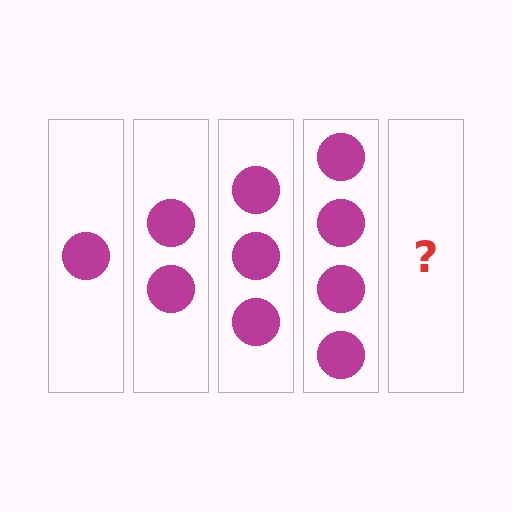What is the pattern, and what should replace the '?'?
The pattern is that each step adds one more circle. The '?' should be 5 circles.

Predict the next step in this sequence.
The next step is 5 circles.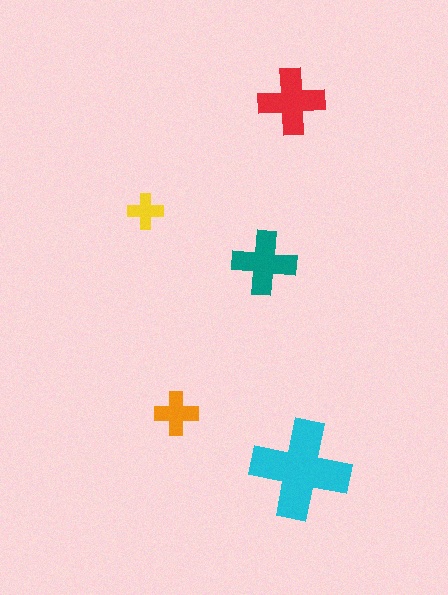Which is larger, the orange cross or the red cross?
The red one.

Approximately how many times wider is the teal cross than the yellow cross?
About 2 times wider.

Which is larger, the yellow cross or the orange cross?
The orange one.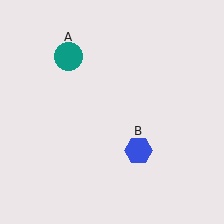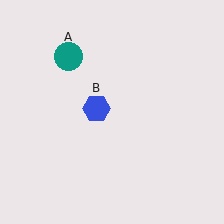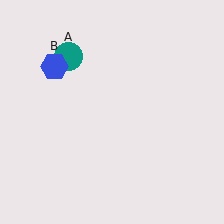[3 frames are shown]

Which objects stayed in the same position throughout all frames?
Teal circle (object A) remained stationary.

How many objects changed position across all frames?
1 object changed position: blue hexagon (object B).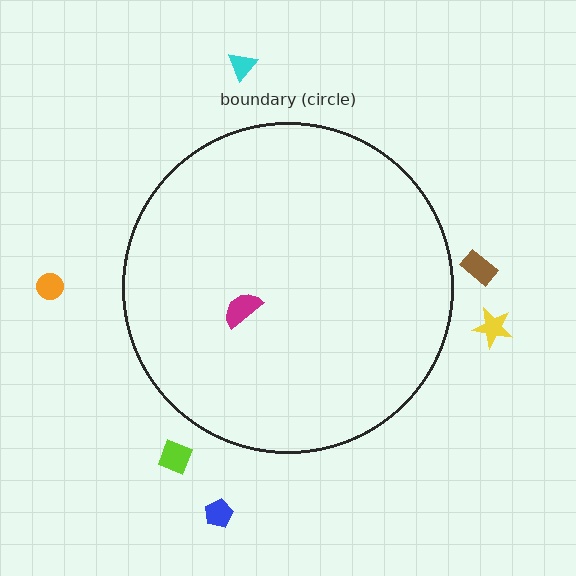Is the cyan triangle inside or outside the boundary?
Outside.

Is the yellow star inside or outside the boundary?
Outside.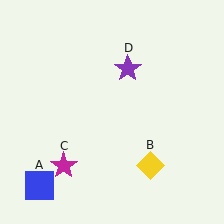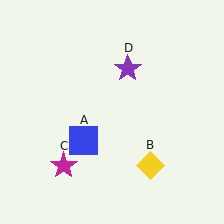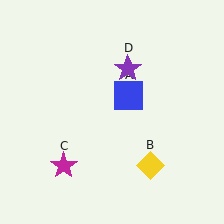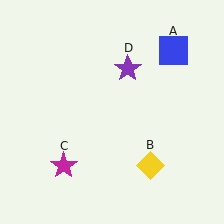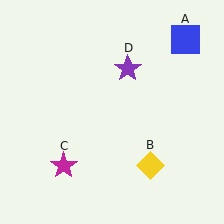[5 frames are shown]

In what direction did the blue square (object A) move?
The blue square (object A) moved up and to the right.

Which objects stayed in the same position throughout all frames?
Yellow diamond (object B) and magenta star (object C) and purple star (object D) remained stationary.